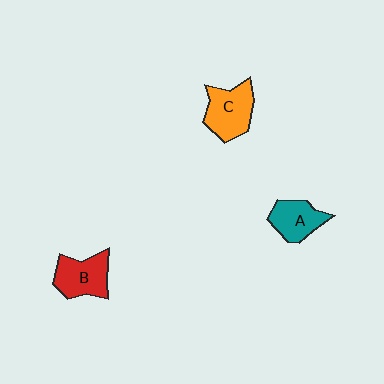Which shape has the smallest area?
Shape A (teal).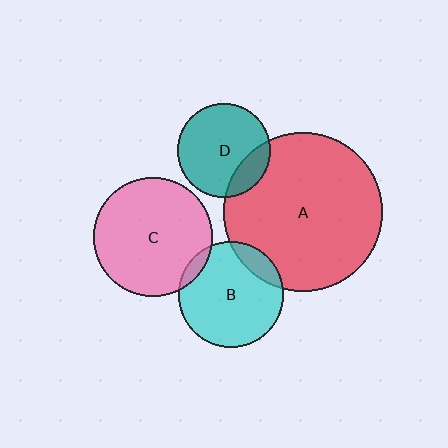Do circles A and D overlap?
Yes.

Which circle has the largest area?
Circle A (red).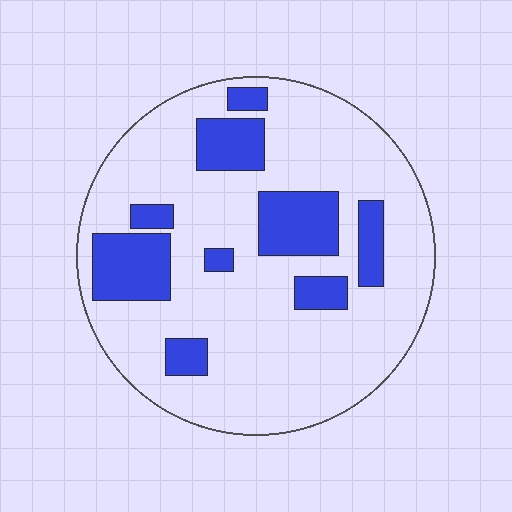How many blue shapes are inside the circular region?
9.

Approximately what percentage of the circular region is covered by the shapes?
Approximately 20%.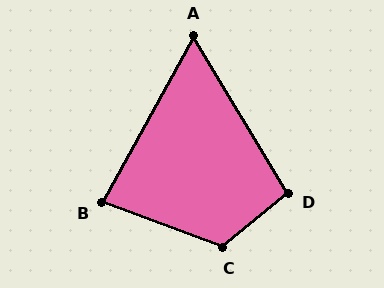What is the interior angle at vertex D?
Approximately 99 degrees (obtuse).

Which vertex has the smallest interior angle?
A, at approximately 60 degrees.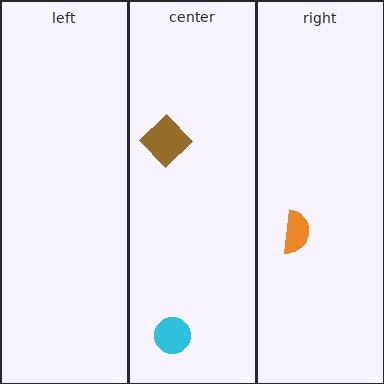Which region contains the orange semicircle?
The right region.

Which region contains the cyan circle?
The center region.